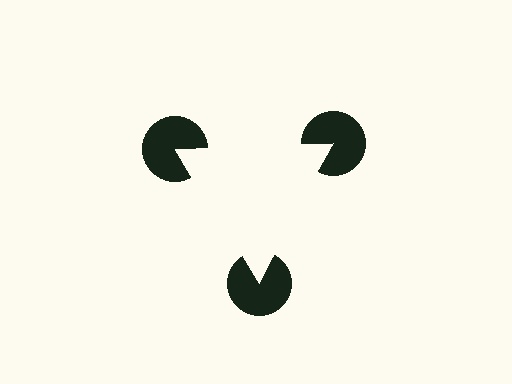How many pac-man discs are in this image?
There are 3 — one at each vertex of the illusory triangle.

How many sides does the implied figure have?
3 sides.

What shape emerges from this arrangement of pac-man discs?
An illusory triangle — its edges are inferred from the aligned wedge cuts in the pac-man discs, not physically drawn.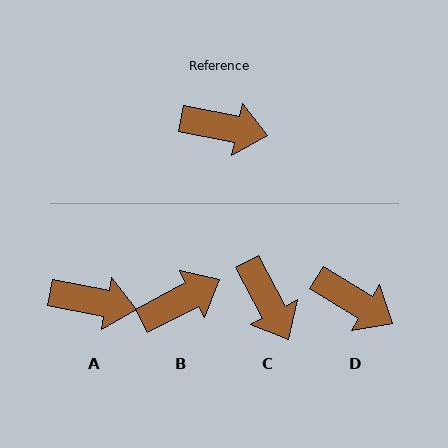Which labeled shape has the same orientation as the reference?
A.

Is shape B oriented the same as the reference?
No, it is off by about 39 degrees.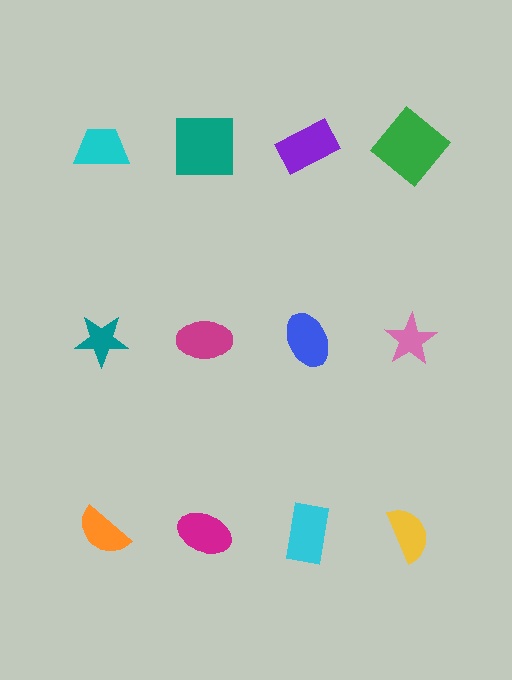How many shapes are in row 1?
4 shapes.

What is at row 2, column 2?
A magenta ellipse.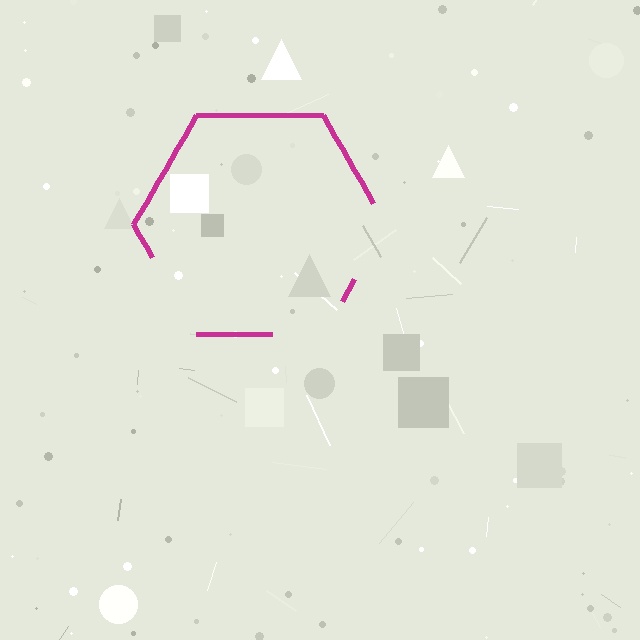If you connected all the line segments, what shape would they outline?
They would outline a hexagon.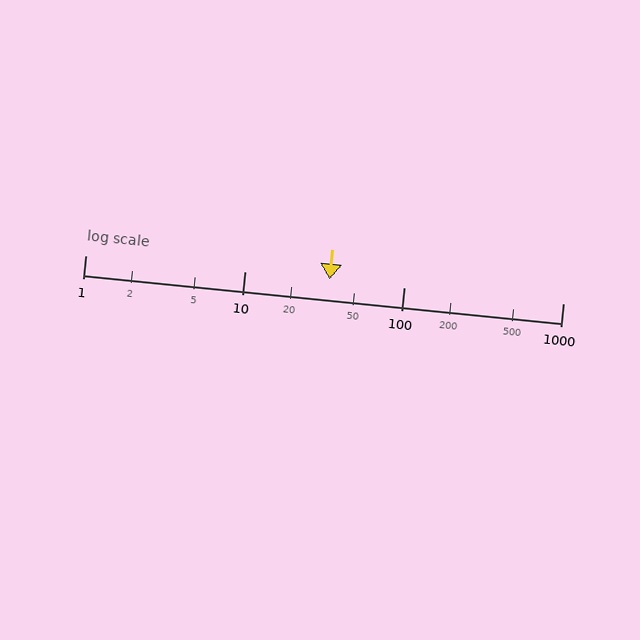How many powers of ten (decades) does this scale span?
The scale spans 3 decades, from 1 to 1000.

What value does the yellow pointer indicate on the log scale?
The pointer indicates approximately 34.